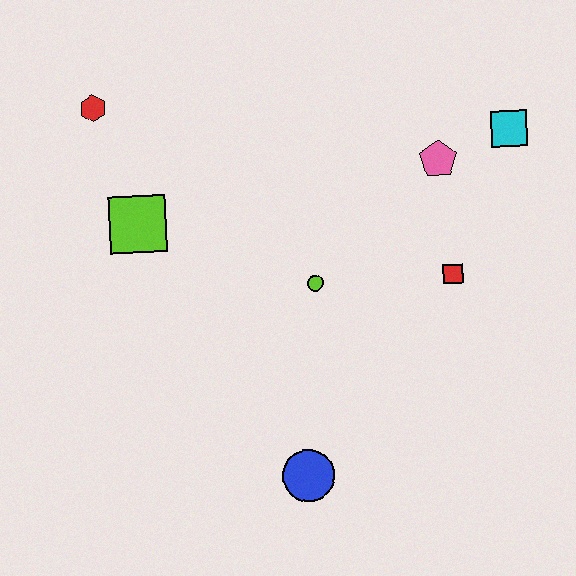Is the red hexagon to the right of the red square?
No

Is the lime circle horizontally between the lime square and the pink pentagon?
Yes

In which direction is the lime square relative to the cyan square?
The lime square is to the left of the cyan square.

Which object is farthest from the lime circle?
The red hexagon is farthest from the lime circle.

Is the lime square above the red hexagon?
No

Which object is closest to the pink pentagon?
The cyan square is closest to the pink pentagon.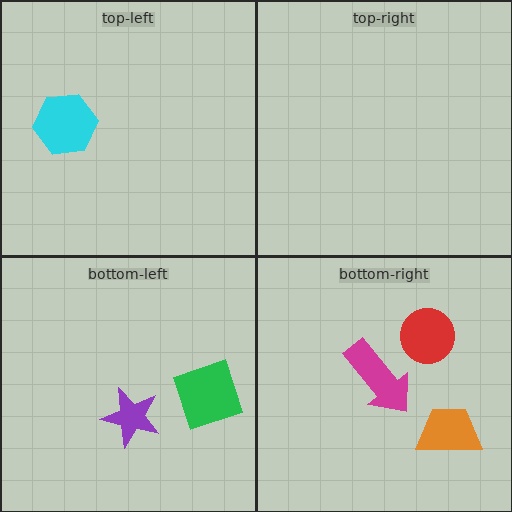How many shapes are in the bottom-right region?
3.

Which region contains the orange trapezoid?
The bottom-right region.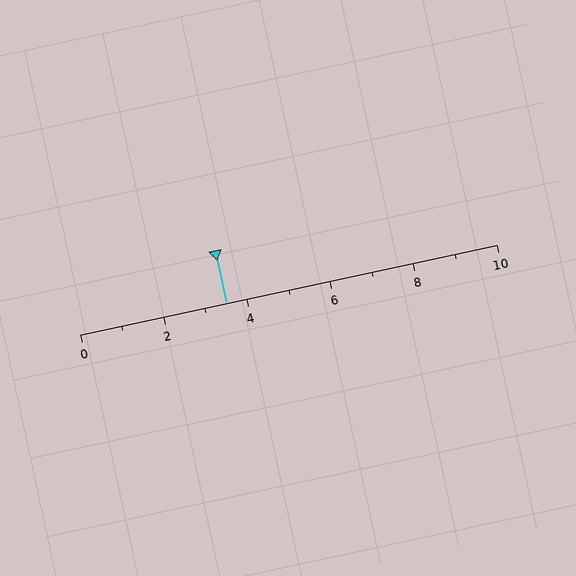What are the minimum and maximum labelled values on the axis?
The axis runs from 0 to 10.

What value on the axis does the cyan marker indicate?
The marker indicates approximately 3.5.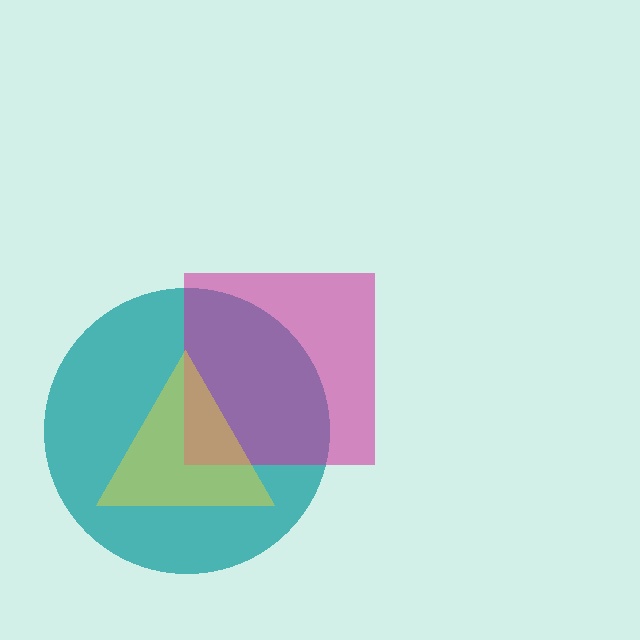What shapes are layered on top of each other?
The layered shapes are: a teal circle, a magenta square, a yellow triangle.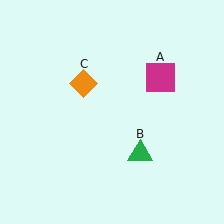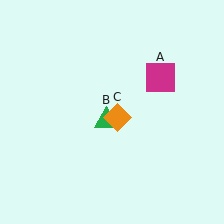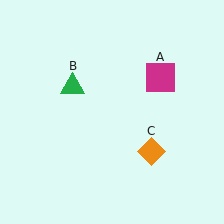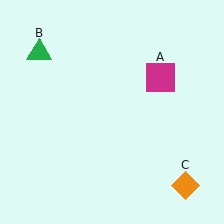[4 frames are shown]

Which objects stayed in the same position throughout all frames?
Magenta square (object A) remained stationary.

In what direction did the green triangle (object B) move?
The green triangle (object B) moved up and to the left.